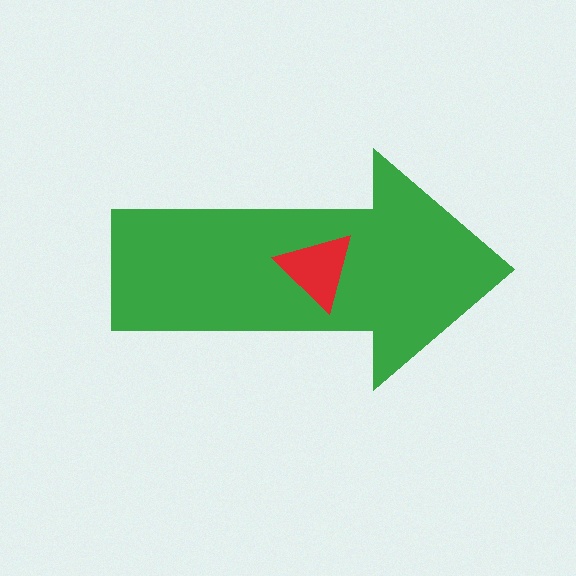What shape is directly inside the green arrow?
The red triangle.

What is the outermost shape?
The green arrow.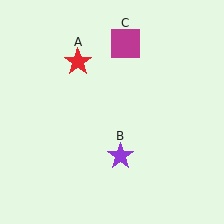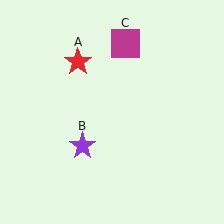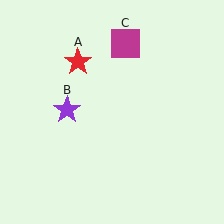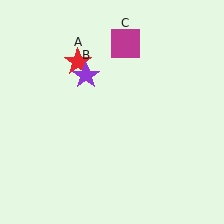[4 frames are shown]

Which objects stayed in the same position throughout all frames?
Red star (object A) and magenta square (object C) remained stationary.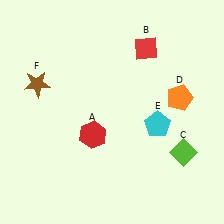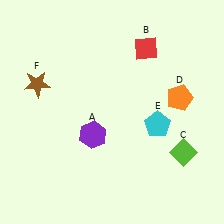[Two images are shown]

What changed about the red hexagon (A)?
In Image 1, A is red. In Image 2, it changed to purple.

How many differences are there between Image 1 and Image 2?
There is 1 difference between the two images.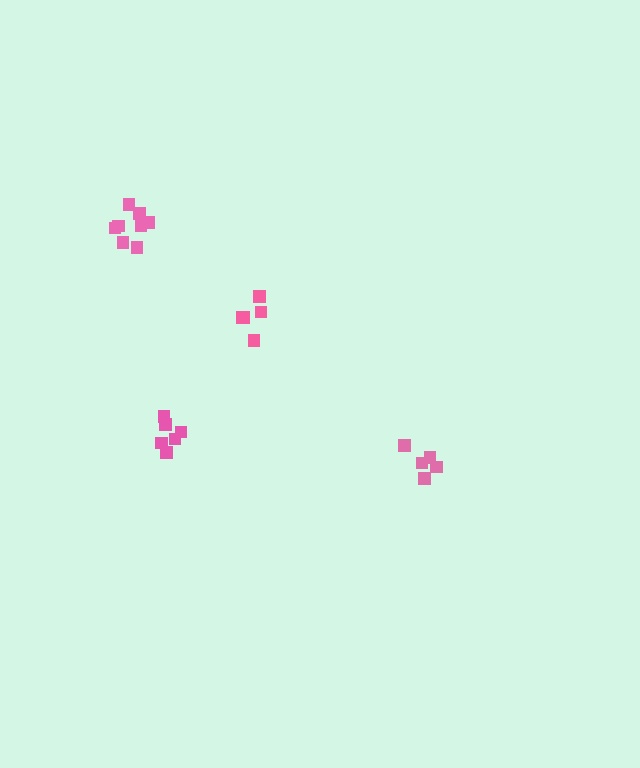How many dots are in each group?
Group 1: 6 dots, Group 2: 5 dots, Group 3: 8 dots, Group 4: 5 dots (24 total).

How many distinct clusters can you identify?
There are 4 distinct clusters.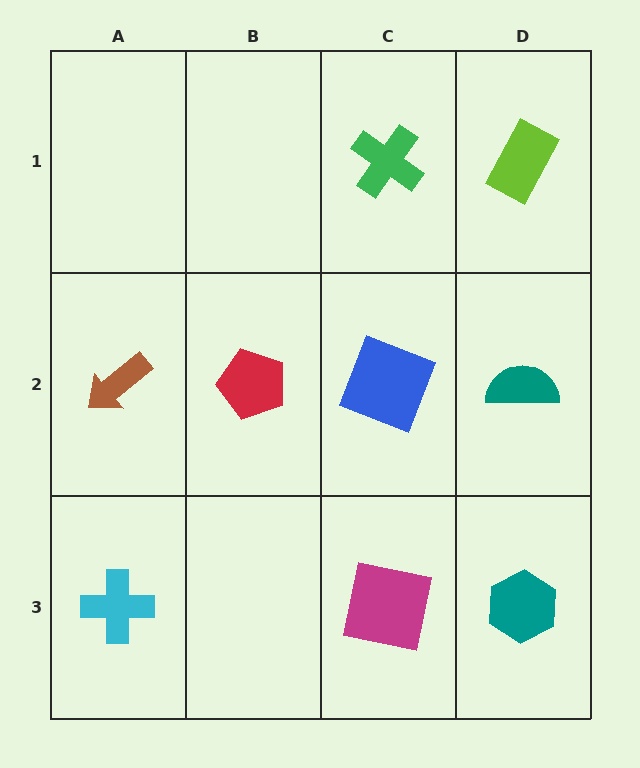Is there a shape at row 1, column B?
No, that cell is empty.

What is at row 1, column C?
A green cross.